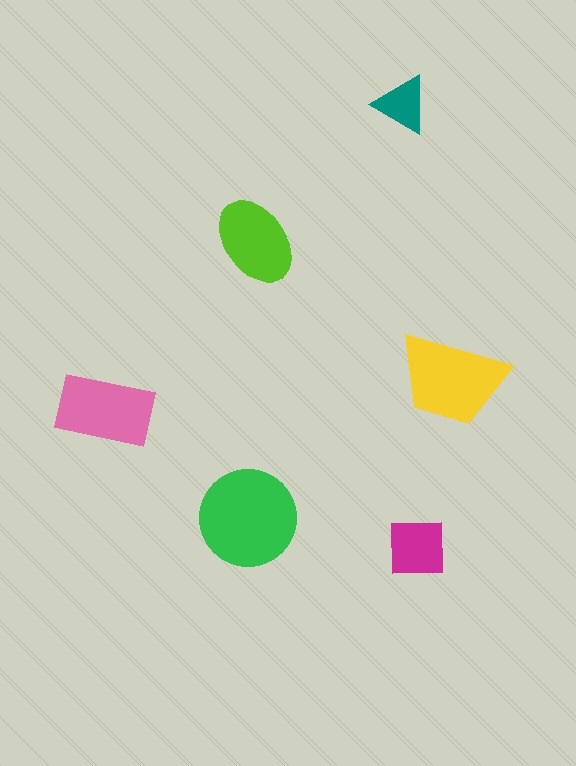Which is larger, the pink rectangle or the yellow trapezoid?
The yellow trapezoid.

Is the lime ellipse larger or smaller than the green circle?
Smaller.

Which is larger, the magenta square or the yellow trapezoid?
The yellow trapezoid.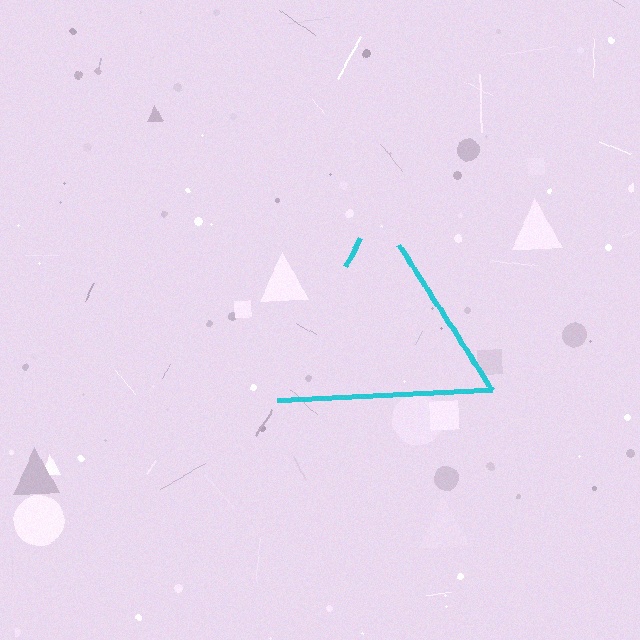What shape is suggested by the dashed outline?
The dashed outline suggests a triangle.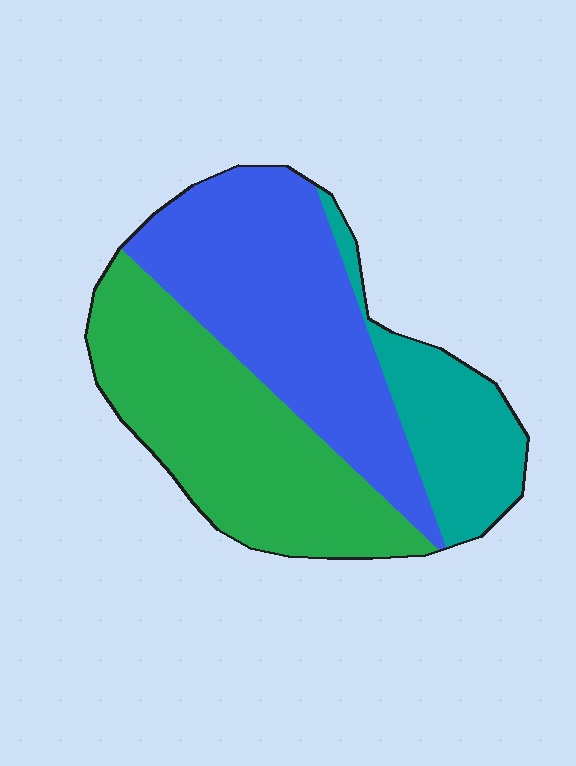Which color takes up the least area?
Teal, at roughly 20%.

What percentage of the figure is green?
Green covers about 40% of the figure.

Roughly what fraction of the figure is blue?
Blue covers 41% of the figure.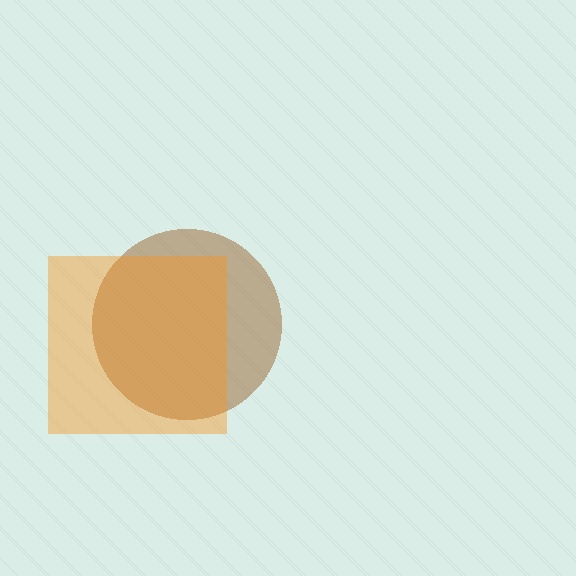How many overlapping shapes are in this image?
There are 2 overlapping shapes in the image.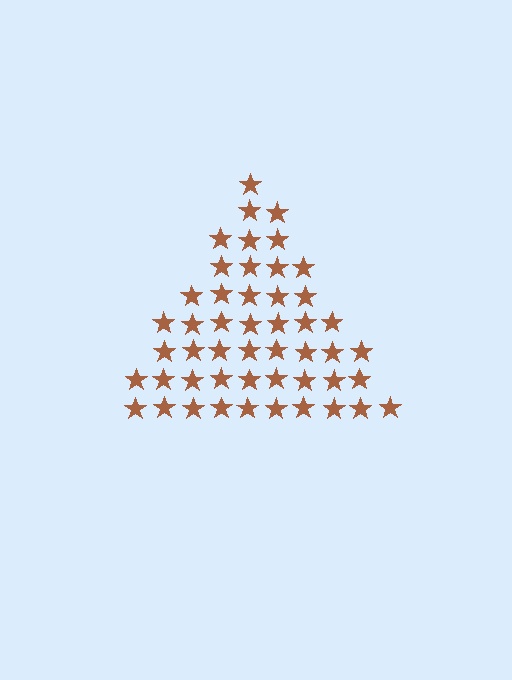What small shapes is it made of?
It is made of small stars.